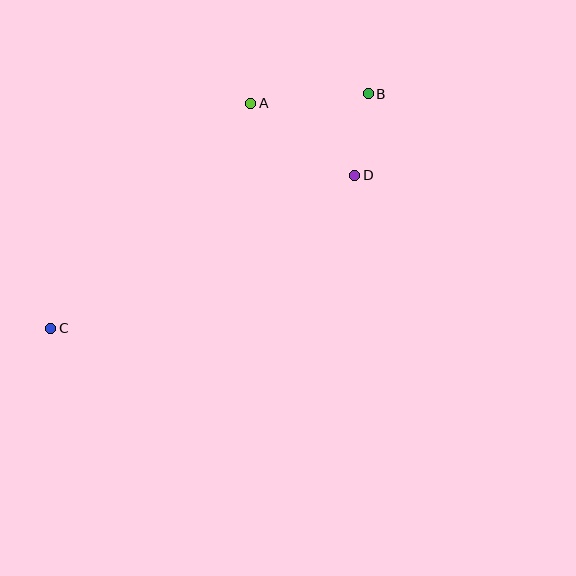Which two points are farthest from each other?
Points B and C are farthest from each other.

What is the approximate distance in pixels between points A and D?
The distance between A and D is approximately 127 pixels.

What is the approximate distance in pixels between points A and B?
The distance between A and B is approximately 118 pixels.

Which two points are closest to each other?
Points B and D are closest to each other.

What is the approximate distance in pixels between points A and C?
The distance between A and C is approximately 301 pixels.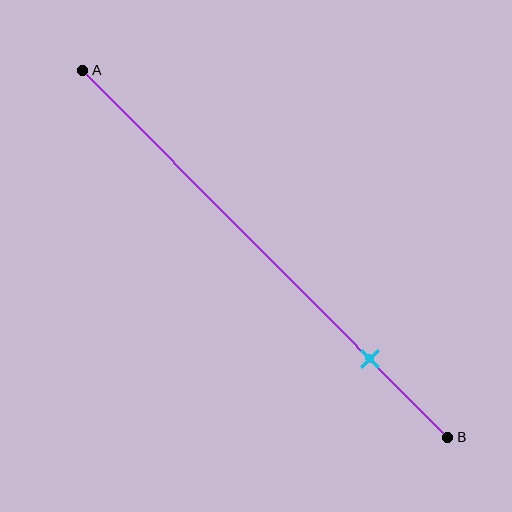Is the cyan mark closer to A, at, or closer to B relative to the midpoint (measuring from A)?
The cyan mark is closer to point B than the midpoint of segment AB.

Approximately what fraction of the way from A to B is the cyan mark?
The cyan mark is approximately 80% of the way from A to B.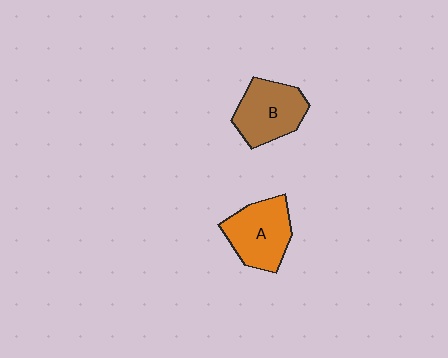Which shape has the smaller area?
Shape B (brown).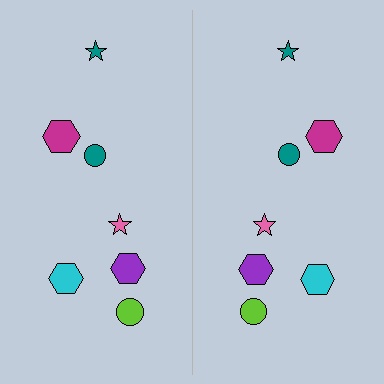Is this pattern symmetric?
Yes, this pattern has bilateral (reflection) symmetry.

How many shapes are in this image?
There are 14 shapes in this image.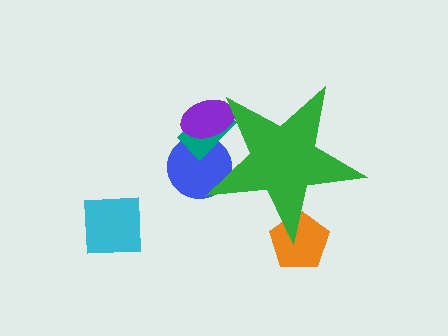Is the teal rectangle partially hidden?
Yes, the teal rectangle is partially hidden behind the green star.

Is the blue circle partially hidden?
Yes, the blue circle is partially hidden behind the green star.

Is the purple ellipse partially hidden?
Yes, the purple ellipse is partially hidden behind the green star.